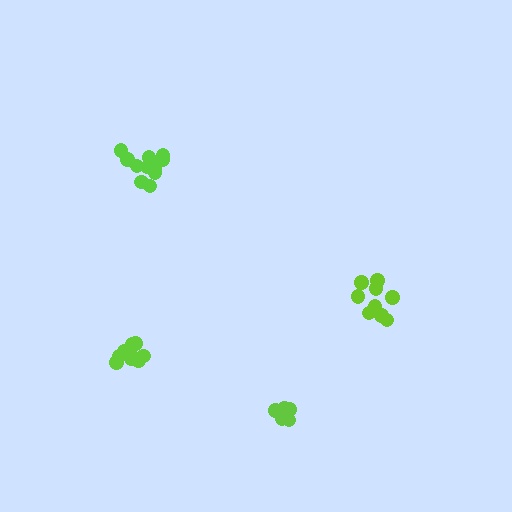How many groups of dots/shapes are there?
There are 4 groups.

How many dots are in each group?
Group 1: 9 dots, Group 2: 9 dots, Group 3: 7 dots, Group 4: 11 dots (36 total).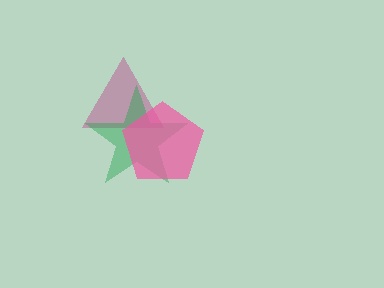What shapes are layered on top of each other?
The layered shapes are: a magenta triangle, a green star, a pink pentagon.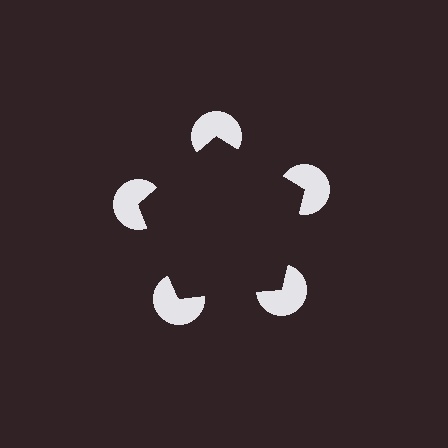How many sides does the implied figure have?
5 sides.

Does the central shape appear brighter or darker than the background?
It typically appears slightly darker than the background, even though no actual brightness change is drawn.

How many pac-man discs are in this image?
There are 5 — one at each vertex of the illusory pentagon.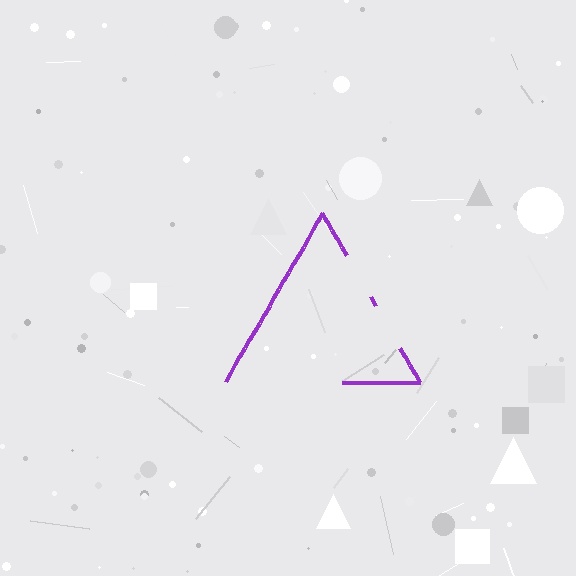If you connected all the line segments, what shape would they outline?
They would outline a triangle.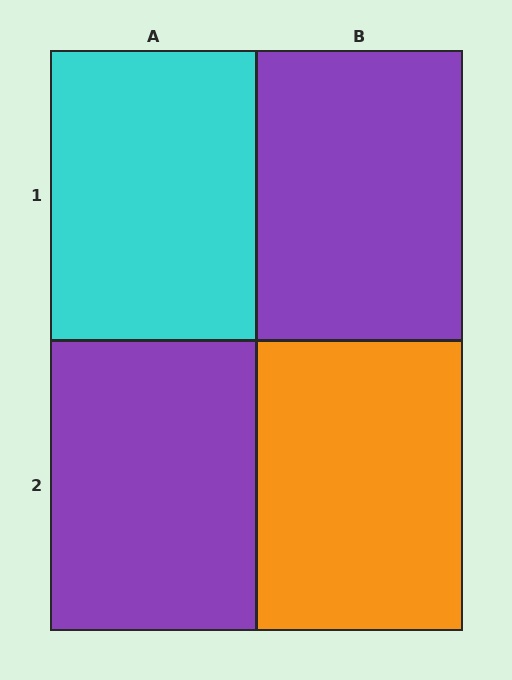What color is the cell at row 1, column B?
Purple.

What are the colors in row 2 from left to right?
Purple, orange.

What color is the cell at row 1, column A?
Cyan.